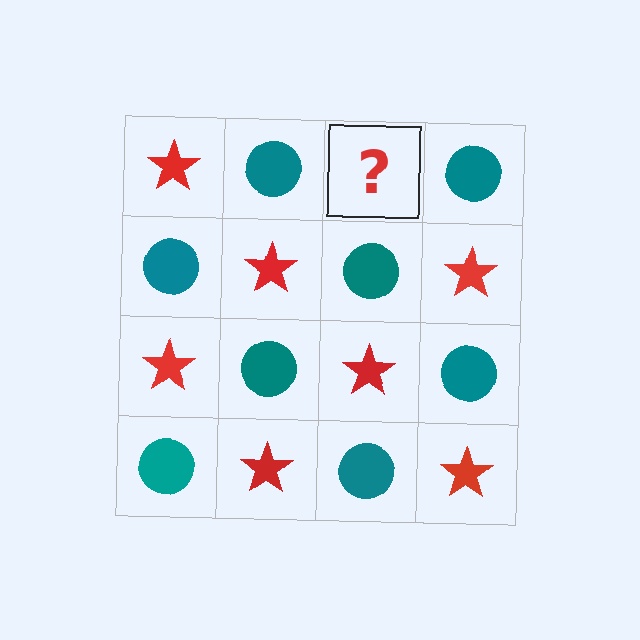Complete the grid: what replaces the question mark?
The question mark should be replaced with a red star.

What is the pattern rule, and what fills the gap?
The rule is that it alternates red star and teal circle in a checkerboard pattern. The gap should be filled with a red star.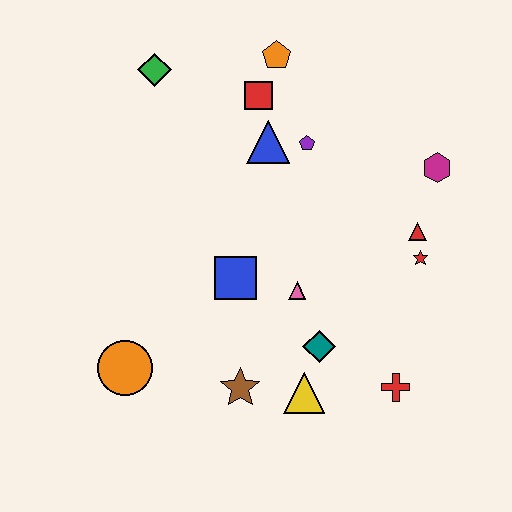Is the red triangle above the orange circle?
Yes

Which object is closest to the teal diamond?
The yellow triangle is closest to the teal diamond.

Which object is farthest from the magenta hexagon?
The orange circle is farthest from the magenta hexagon.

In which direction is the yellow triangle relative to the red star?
The yellow triangle is below the red star.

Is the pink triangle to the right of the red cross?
No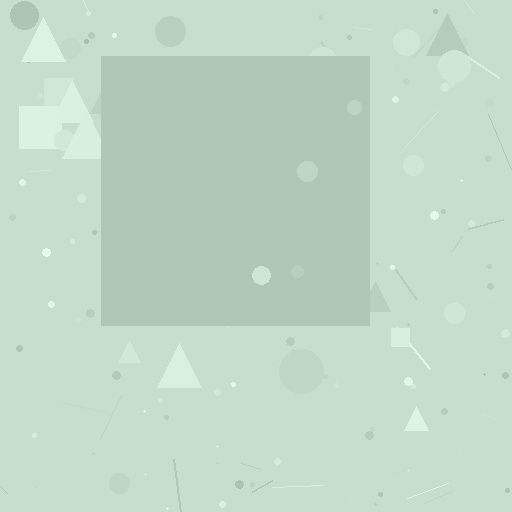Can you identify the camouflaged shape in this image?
The camouflaged shape is a square.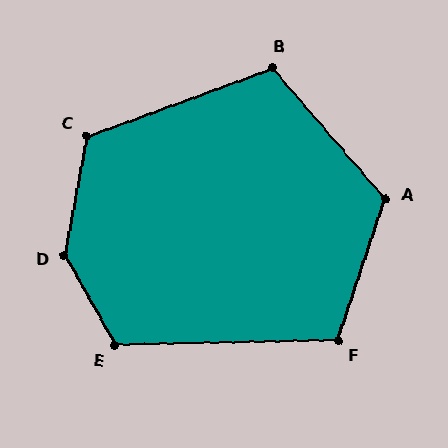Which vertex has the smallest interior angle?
F, at approximately 110 degrees.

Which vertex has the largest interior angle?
D, at approximately 140 degrees.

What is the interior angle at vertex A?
Approximately 121 degrees (obtuse).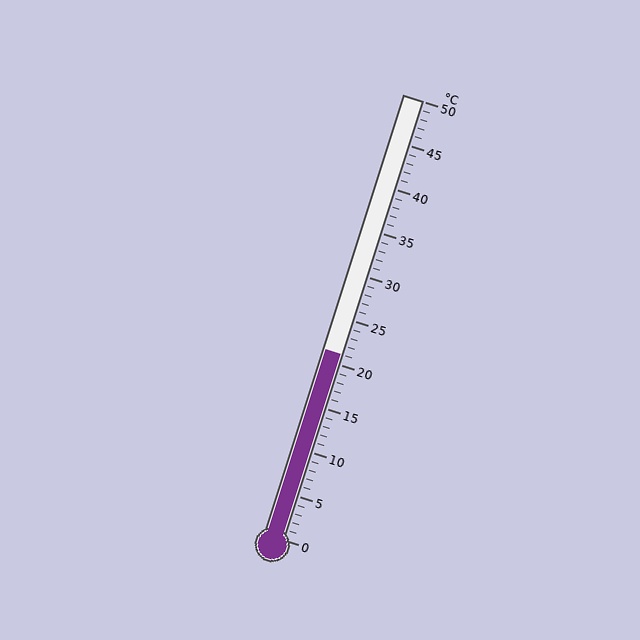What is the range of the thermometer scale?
The thermometer scale ranges from 0°C to 50°C.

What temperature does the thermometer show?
The thermometer shows approximately 21°C.